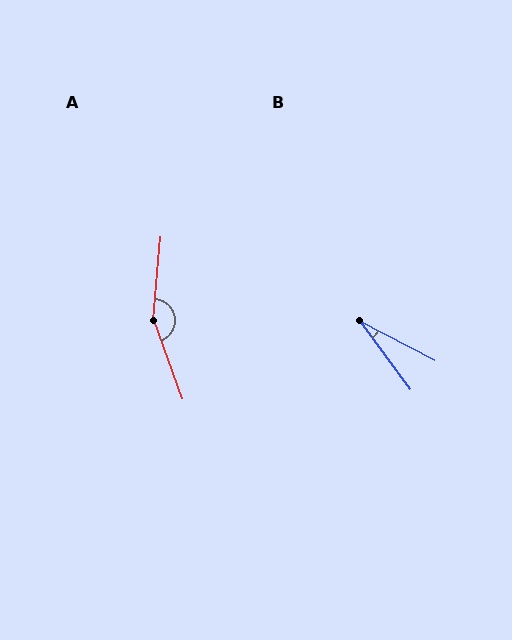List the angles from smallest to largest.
B (26°), A (155°).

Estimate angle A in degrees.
Approximately 155 degrees.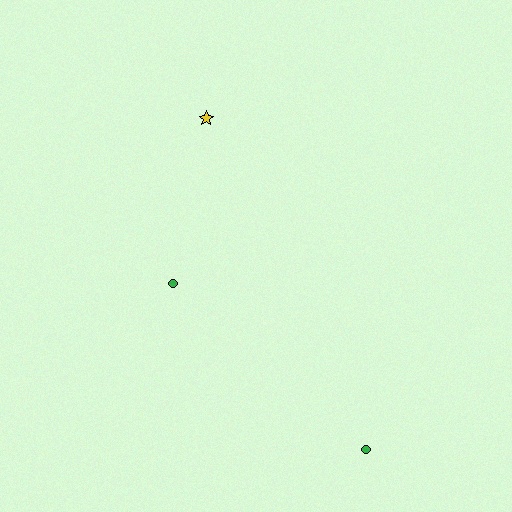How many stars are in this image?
There is 1 star.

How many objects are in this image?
There are 3 objects.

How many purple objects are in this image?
There are no purple objects.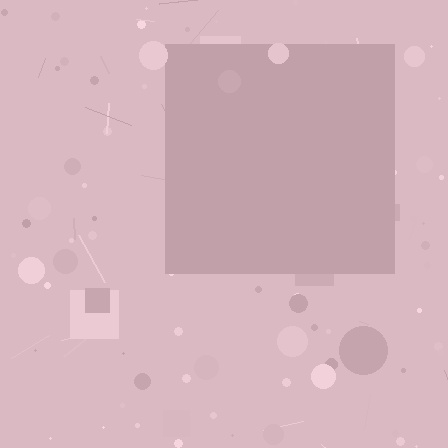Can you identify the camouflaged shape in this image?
The camouflaged shape is a square.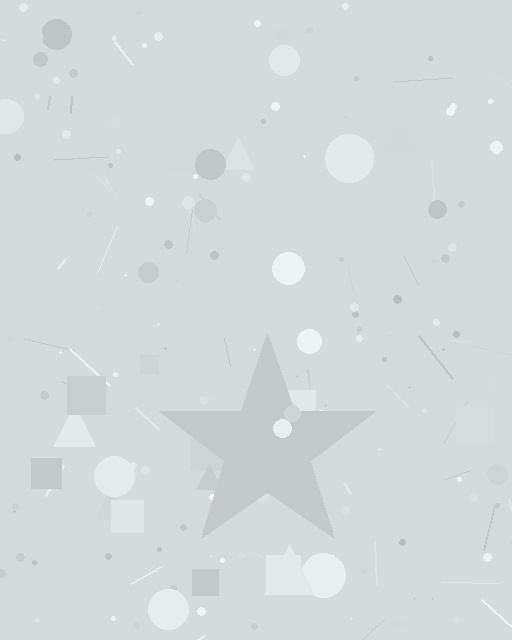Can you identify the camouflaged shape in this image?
The camouflaged shape is a star.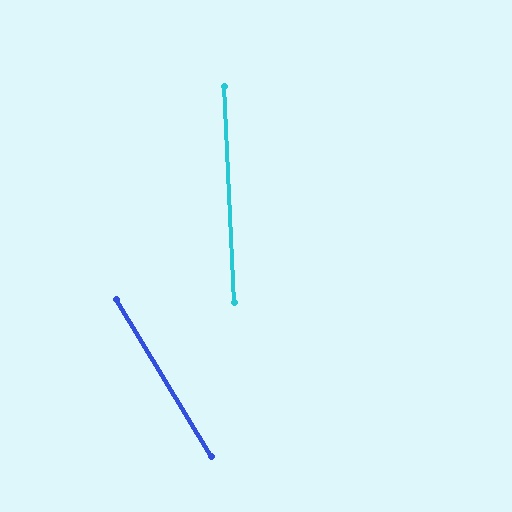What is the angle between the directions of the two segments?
Approximately 29 degrees.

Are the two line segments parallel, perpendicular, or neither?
Neither parallel nor perpendicular — they differ by about 29°.